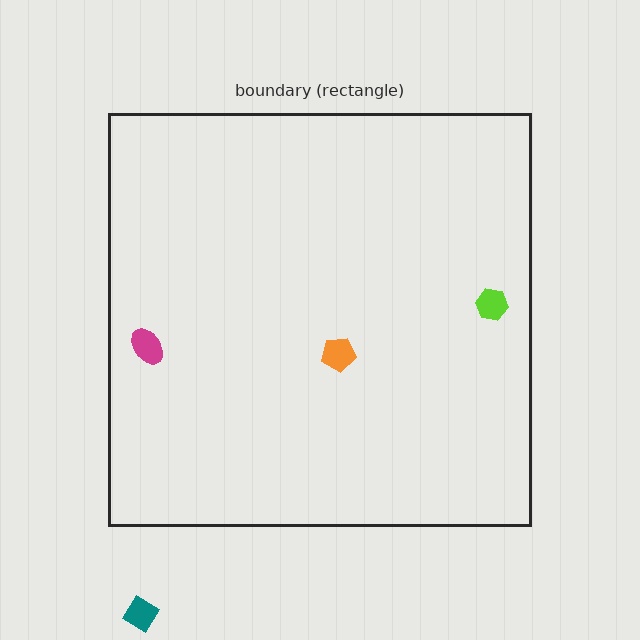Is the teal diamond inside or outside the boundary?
Outside.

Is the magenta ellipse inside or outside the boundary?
Inside.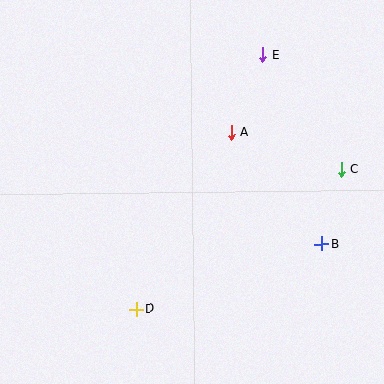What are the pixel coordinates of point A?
Point A is at (231, 132).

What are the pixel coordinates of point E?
Point E is at (263, 55).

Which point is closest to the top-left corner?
Point A is closest to the top-left corner.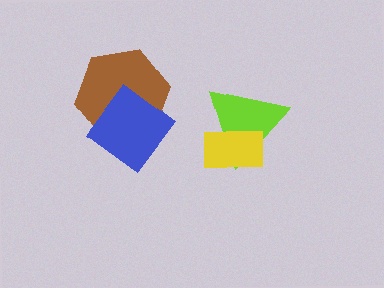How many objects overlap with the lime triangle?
1 object overlaps with the lime triangle.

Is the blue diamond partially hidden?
No, no other shape covers it.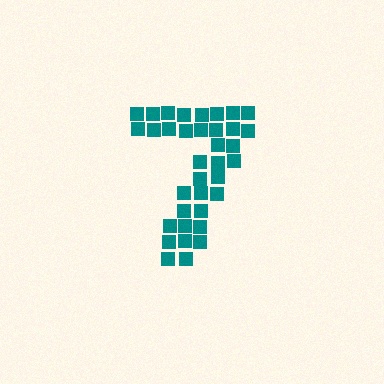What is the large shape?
The large shape is the digit 7.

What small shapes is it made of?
It is made of small squares.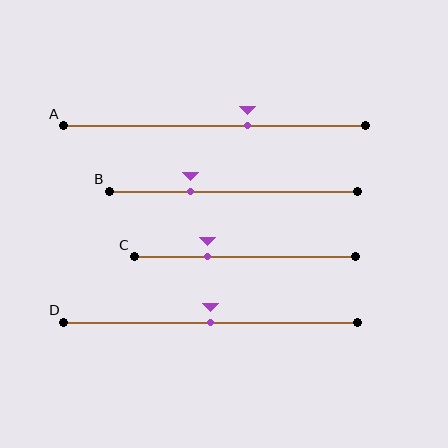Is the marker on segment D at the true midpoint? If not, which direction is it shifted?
Yes, the marker on segment D is at the true midpoint.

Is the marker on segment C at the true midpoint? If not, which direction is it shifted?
No, the marker on segment C is shifted to the left by about 17% of the segment length.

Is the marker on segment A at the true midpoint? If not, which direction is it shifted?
No, the marker on segment A is shifted to the right by about 11% of the segment length.